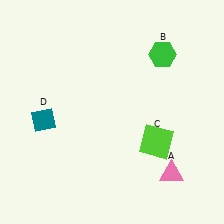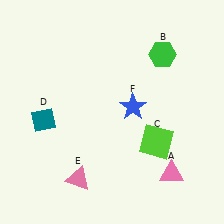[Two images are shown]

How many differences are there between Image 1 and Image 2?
There are 2 differences between the two images.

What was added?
A pink triangle (E), a blue star (F) were added in Image 2.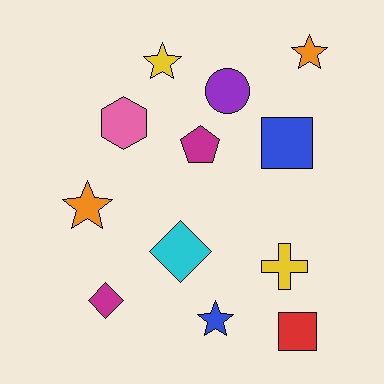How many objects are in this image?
There are 12 objects.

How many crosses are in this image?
There is 1 cross.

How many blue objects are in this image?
There are 2 blue objects.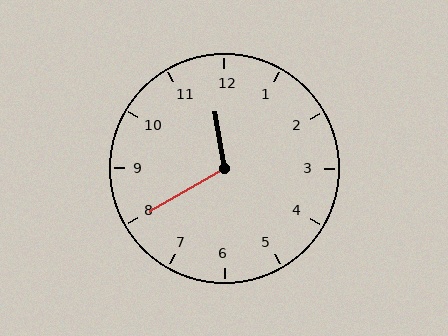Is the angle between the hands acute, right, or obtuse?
It is obtuse.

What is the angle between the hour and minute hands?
Approximately 110 degrees.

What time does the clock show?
11:40.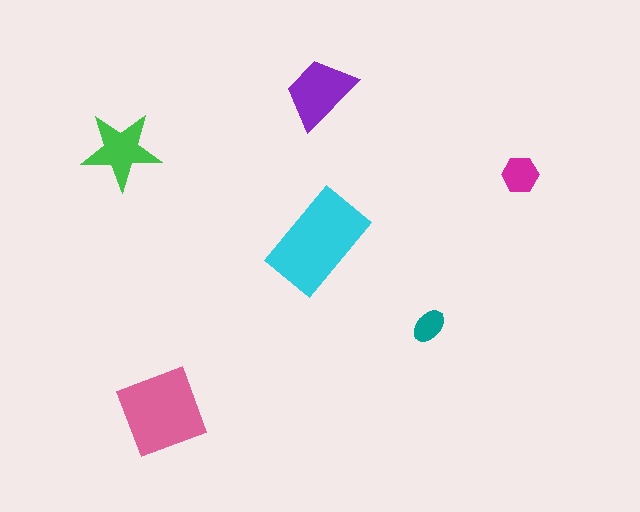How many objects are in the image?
There are 6 objects in the image.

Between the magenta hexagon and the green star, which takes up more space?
The green star.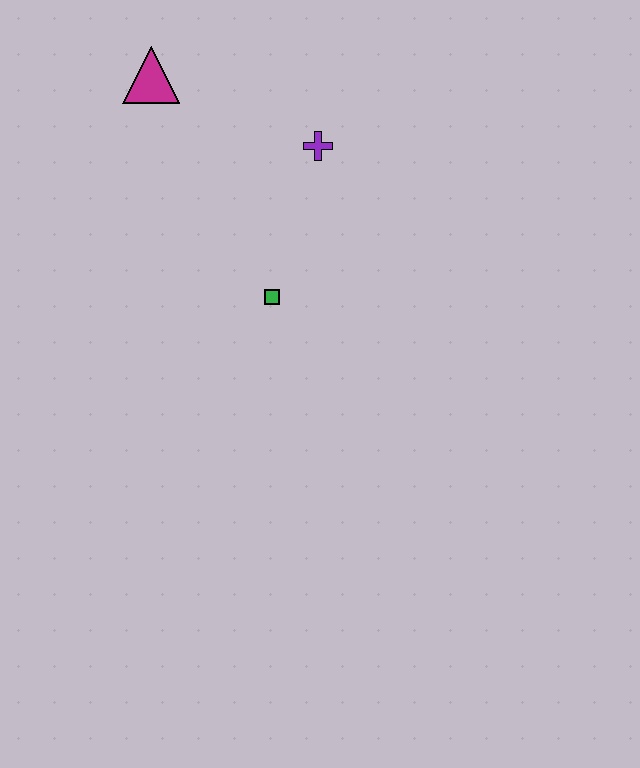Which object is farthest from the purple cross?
The magenta triangle is farthest from the purple cross.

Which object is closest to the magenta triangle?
The purple cross is closest to the magenta triangle.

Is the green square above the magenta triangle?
No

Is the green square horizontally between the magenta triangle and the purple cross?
Yes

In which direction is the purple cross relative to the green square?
The purple cross is above the green square.